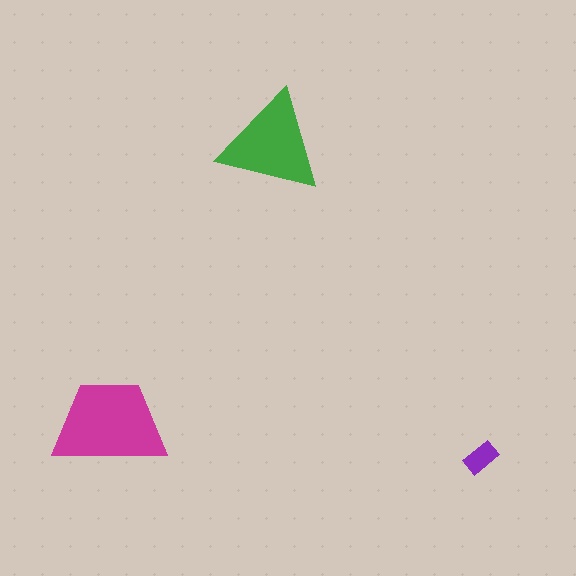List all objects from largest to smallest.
The magenta trapezoid, the green triangle, the purple rectangle.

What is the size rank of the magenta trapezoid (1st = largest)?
1st.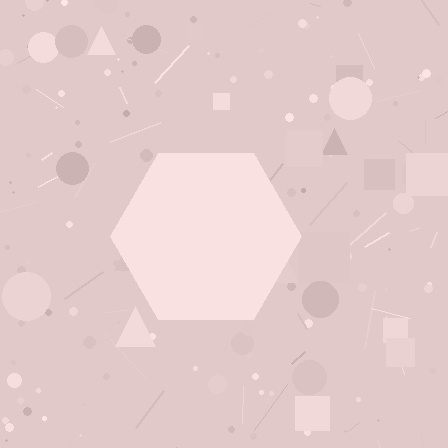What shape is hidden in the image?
A hexagon is hidden in the image.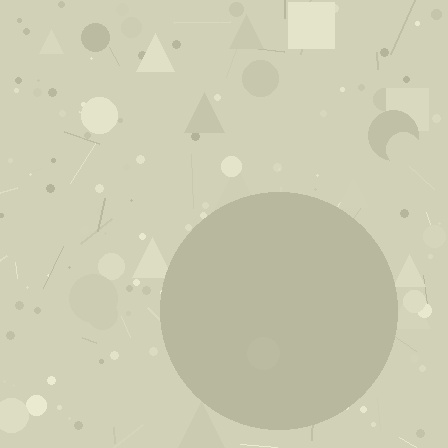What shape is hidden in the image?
A circle is hidden in the image.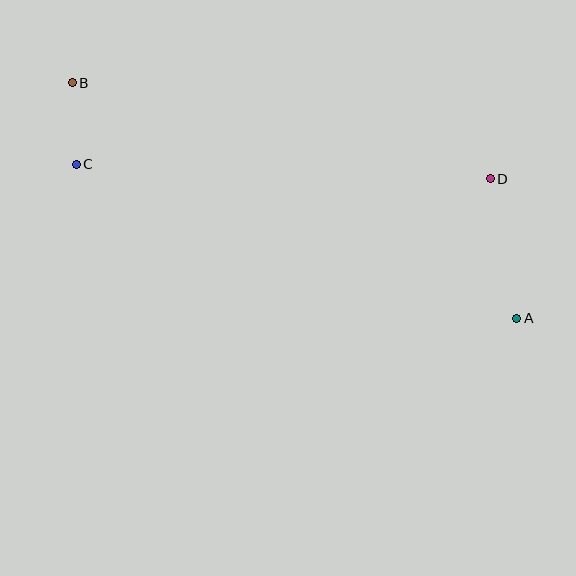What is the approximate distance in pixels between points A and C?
The distance between A and C is approximately 467 pixels.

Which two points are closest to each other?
Points B and C are closest to each other.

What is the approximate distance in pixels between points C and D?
The distance between C and D is approximately 414 pixels.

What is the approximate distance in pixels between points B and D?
The distance between B and D is approximately 429 pixels.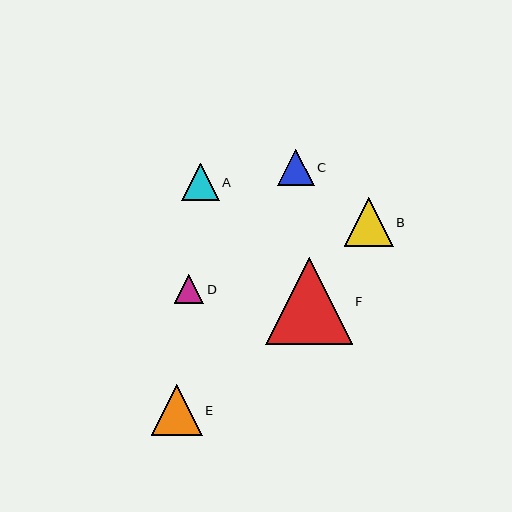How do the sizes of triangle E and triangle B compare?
Triangle E and triangle B are approximately the same size.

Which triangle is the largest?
Triangle F is the largest with a size of approximately 87 pixels.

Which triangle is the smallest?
Triangle D is the smallest with a size of approximately 29 pixels.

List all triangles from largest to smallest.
From largest to smallest: F, E, B, A, C, D.